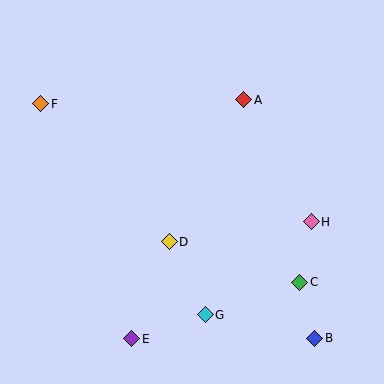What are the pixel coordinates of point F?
Point F is at (40, 104).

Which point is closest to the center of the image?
Point D at (169, 242) is closest to the center.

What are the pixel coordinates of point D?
Point D is at (169, 242).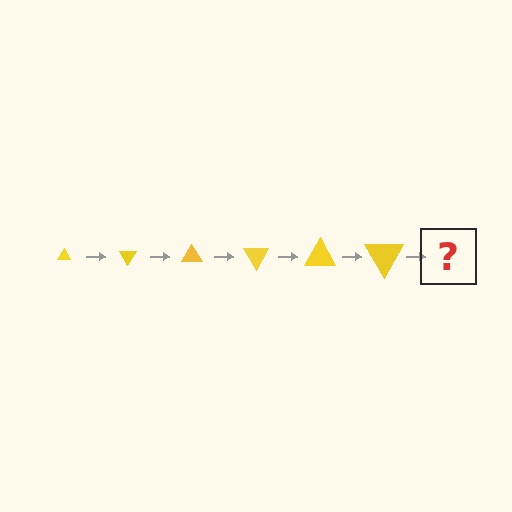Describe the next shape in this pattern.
It should be a triangle, larger than the previous one and rotated 360 degrees from the start.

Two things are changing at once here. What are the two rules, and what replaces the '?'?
The two rules are that the triangle grows larger each step and it rotates 60 degrees each step. The '?' should be a triangle, larger than the previous one and rotated 360 degrees from the start.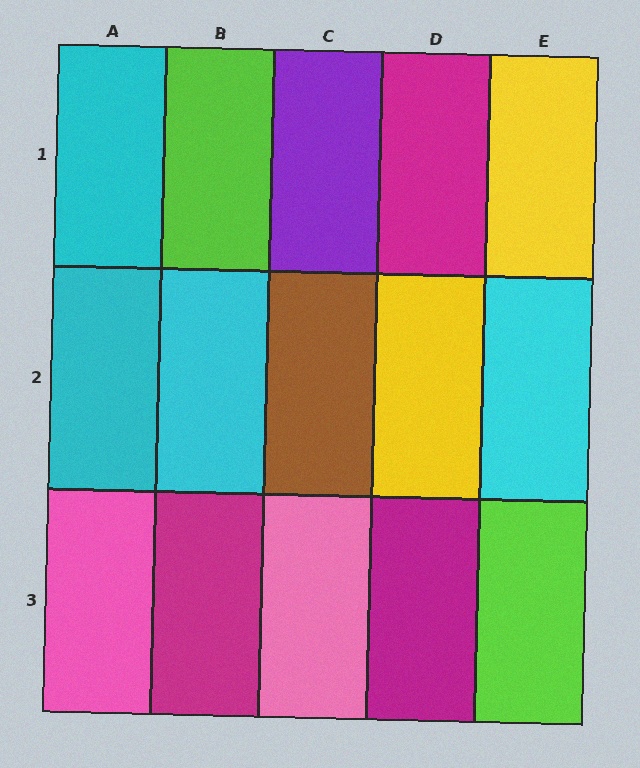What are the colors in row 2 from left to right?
Cyan, cyan, brown, yellow, cyan.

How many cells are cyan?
4 cells are cyan.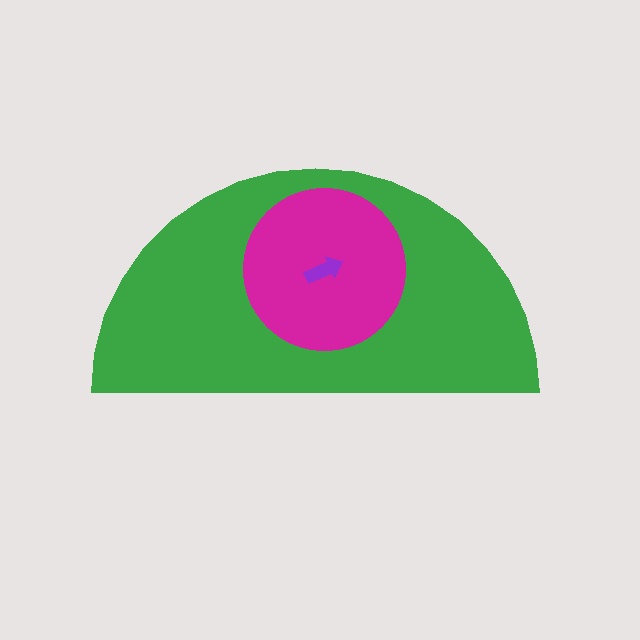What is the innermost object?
The purple arrow.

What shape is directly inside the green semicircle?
The magenta circle.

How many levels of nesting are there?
3.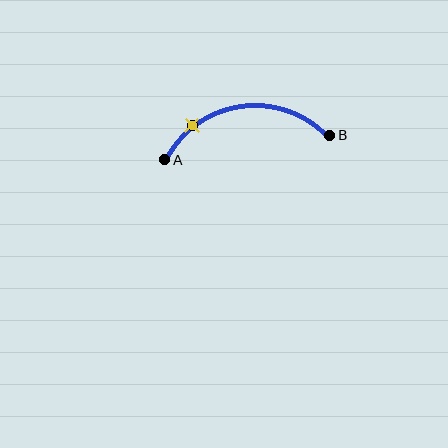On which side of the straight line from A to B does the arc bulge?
The arc bulges above the straight line connecting A and B.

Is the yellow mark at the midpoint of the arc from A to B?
No. The yellow mark lies on the arc but is closer to endpoint A. The arc midpoint would be at the point on the curve equidistant along the arc from both A and B.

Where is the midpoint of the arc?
The arc midpoint is the point on the curve farthest from the straight line joining A and B. It sits above that line.